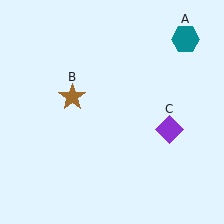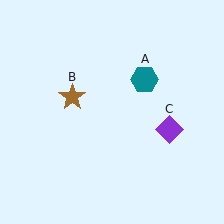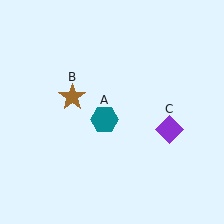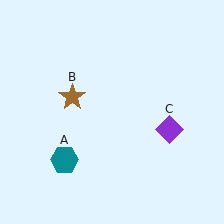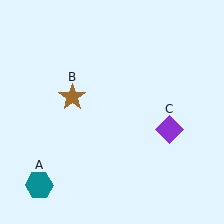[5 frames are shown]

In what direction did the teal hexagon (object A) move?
The teal hexagon (object A) moved down and to the left.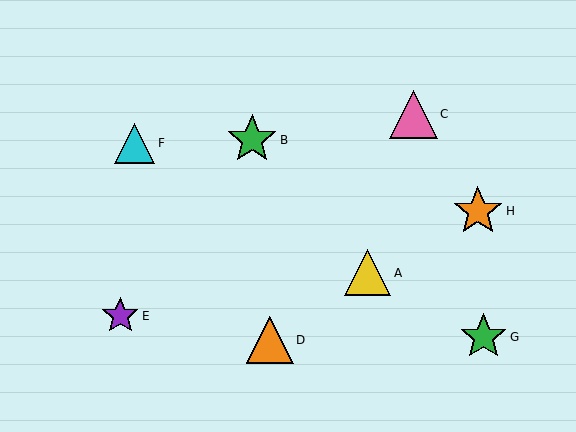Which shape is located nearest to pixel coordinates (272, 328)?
The orange triangle (labeled D) at (270, 340) is nearest to that location.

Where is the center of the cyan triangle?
The center of the cyan triangle is at (135, 143).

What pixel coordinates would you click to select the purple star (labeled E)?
Click at (120, 316) to select the purple star E.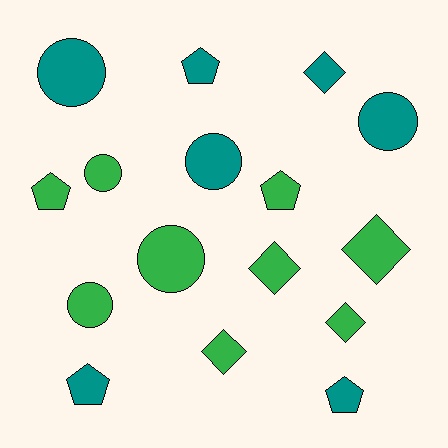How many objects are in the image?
There are 16 objects.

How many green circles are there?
There are 3 green circles.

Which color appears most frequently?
Green, with 9 objects.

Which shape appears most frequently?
Circle, with 6 objects.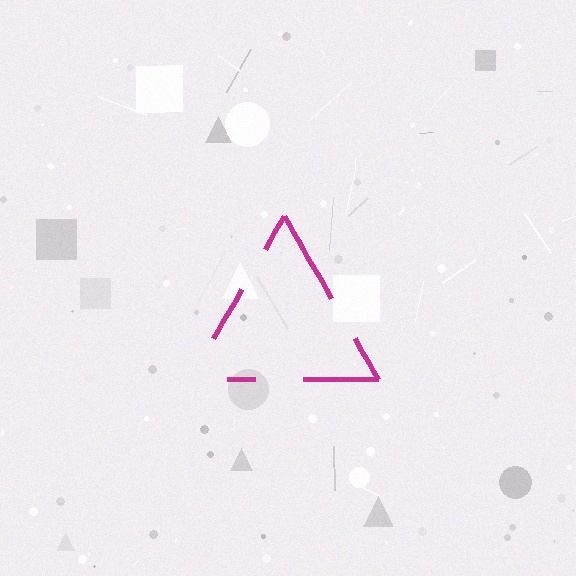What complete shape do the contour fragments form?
The contour fragments form a triangle.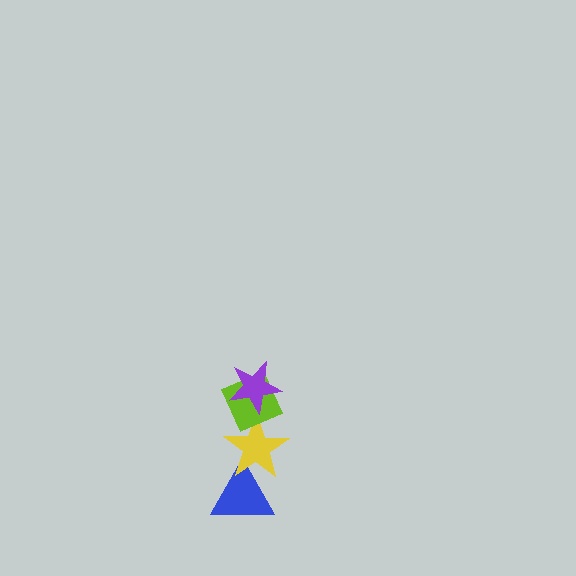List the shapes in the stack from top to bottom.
From top to bottom: the purple star, the lime diamond, the yellow star, the blue triangle.